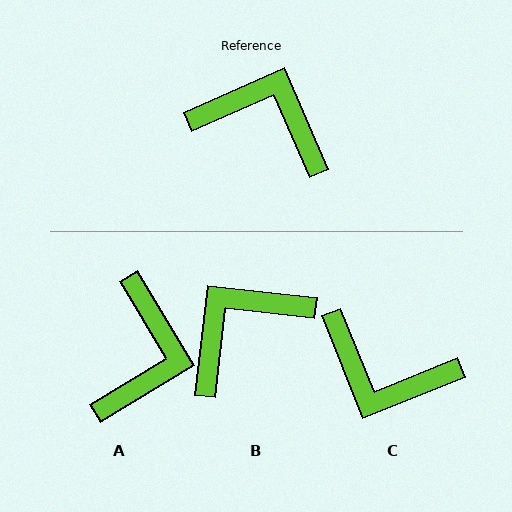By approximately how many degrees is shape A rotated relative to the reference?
Approximately 82 degrees clockwise.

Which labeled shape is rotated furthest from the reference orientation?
C, about 178 degrees away.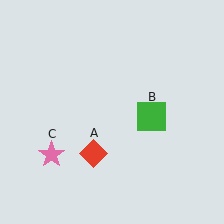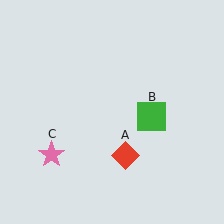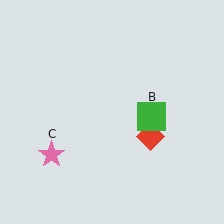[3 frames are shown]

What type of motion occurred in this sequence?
The red diamond (object A) rotated counterclockwise around the center of the scene.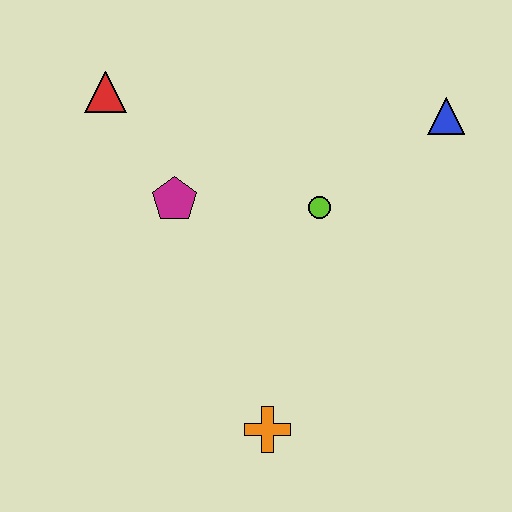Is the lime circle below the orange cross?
No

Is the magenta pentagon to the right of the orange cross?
No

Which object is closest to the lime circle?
The magenta pentagon is closest to the lime circle.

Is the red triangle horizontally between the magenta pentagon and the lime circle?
No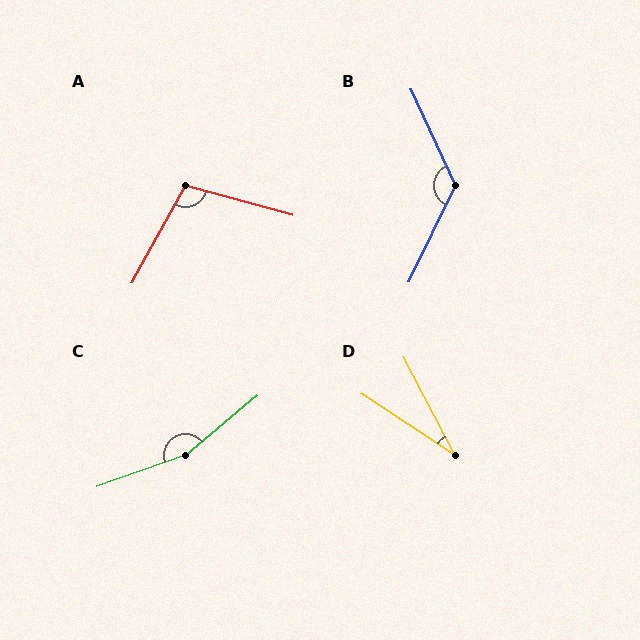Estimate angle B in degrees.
Approximately 129 degrees.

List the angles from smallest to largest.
D (29°), A (103°), B (129°), C (160°).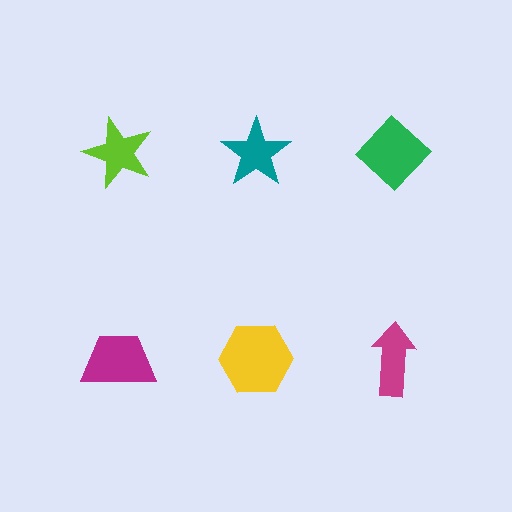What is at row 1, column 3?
A green diamond.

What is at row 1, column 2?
A teal star.